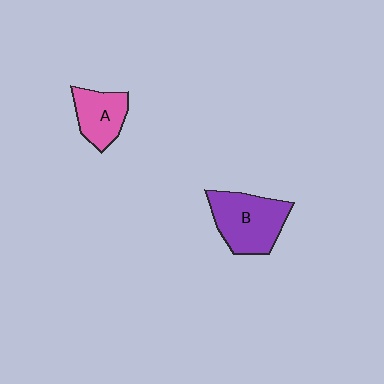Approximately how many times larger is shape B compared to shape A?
Approximately 1.6 times.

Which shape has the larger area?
Shape B (purple).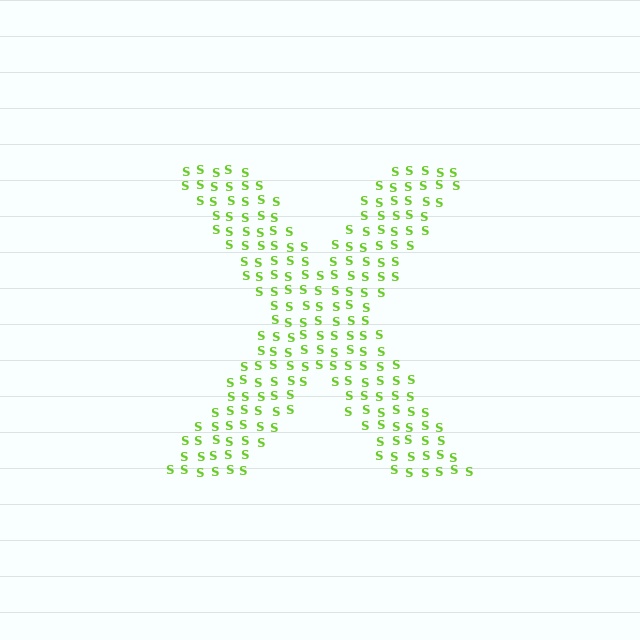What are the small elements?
The small elements are letter S's.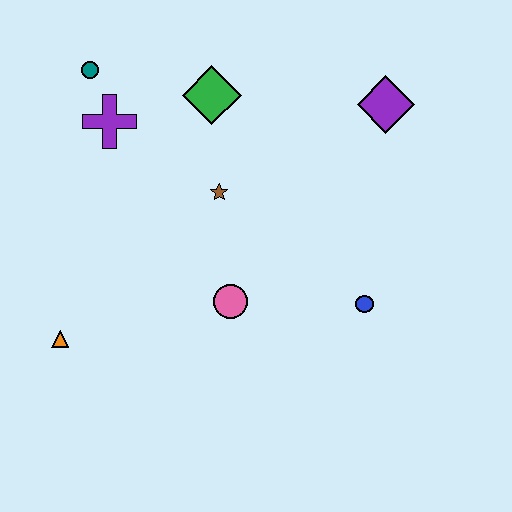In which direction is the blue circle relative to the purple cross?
The blue circle is to the right of the purple cross.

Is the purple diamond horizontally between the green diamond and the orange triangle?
No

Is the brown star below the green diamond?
Yes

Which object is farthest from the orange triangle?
The purple diamond is farthest from the orange triangle.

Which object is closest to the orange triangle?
The pink circle is closest to the orange triangle.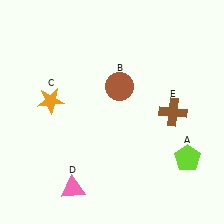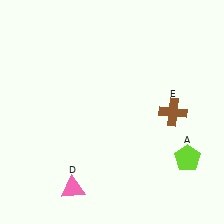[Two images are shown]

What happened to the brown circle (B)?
The brown circle (B) was removed in Image 2. It was in the top-right area of Image 1.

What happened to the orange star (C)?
The orange star (C) was removed in Image 2. It was in the top-left area of Image 1.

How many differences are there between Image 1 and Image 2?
There are 2 differences between the two images.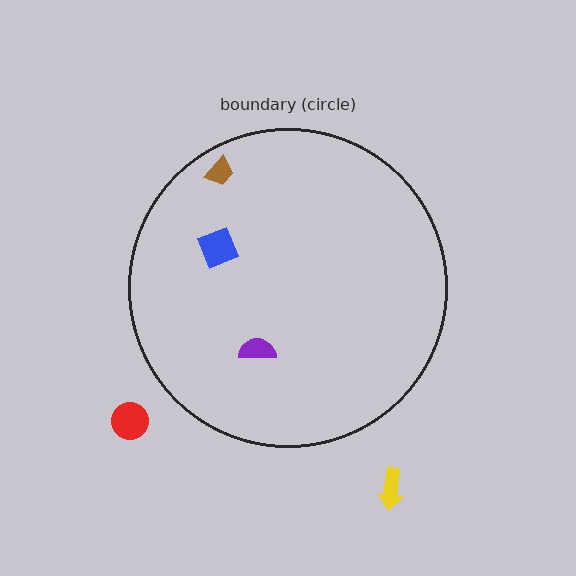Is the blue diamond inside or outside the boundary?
Inside.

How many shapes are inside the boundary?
3 inside, 2 outside.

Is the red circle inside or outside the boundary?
Outside.